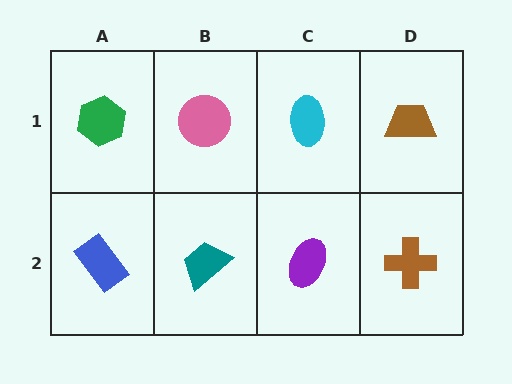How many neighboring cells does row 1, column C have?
3.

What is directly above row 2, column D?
A brown trapezoid.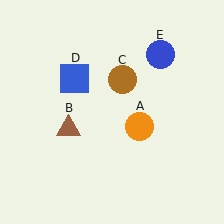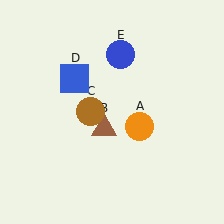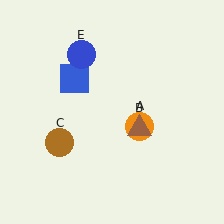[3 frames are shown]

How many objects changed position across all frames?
3 objects changed position: brown triangle (object B), brown circle (object C), blue circle (object E).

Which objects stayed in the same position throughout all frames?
Orange circle (object A) and blue square (object D) remained stationary.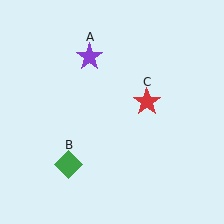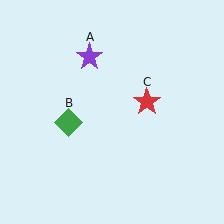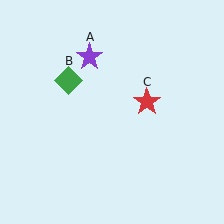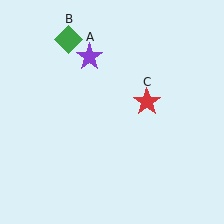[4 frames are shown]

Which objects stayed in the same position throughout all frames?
Purple star (object A) and red star (object C) remained stationary.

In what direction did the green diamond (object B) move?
The green diamond (object B) moved up.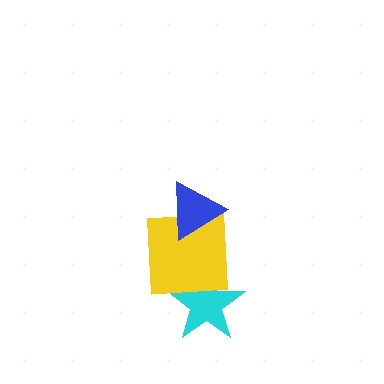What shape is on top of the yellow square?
The blue triangle is on top of the yellow square.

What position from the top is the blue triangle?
The blue triangle is 1st from the top.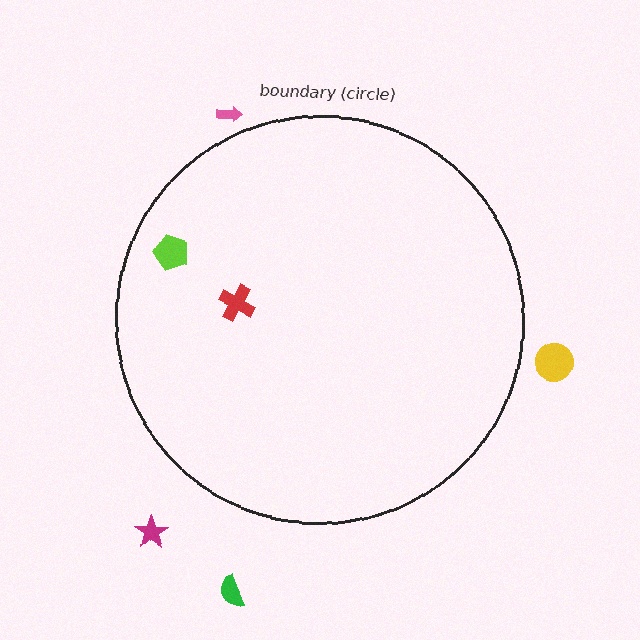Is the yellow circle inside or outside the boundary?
Outside.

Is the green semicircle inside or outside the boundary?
Outside.